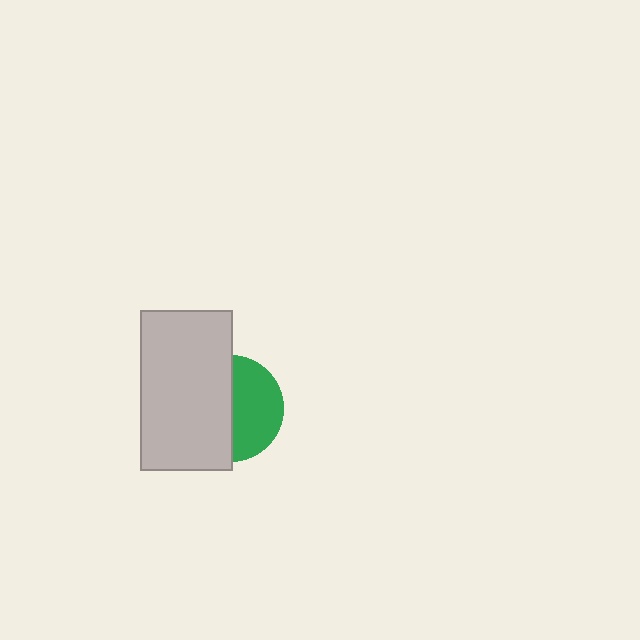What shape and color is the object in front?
The object in front is a light gray rectangle.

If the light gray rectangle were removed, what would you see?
You would see the complete green circle.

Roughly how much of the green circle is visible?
About half of it is visible (roughly 46%).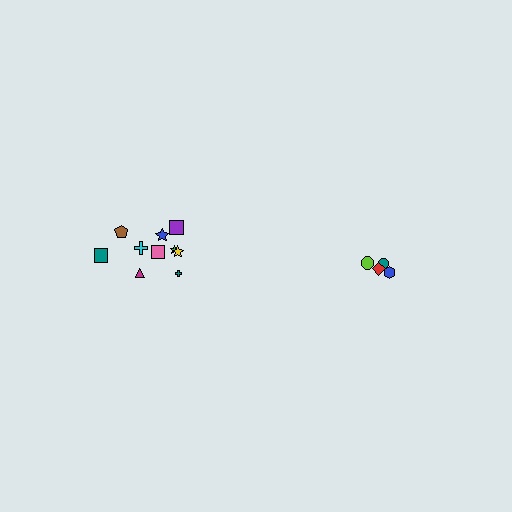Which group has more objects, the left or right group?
The left group.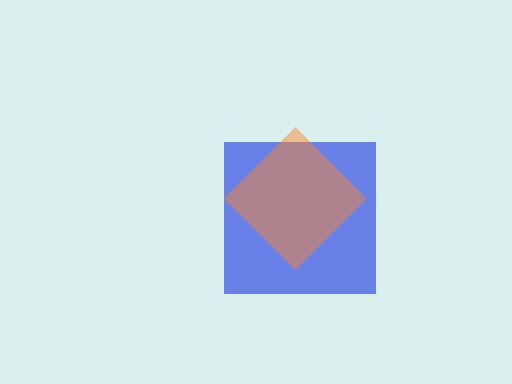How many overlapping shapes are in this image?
There are 2 overlapping shapes in the image.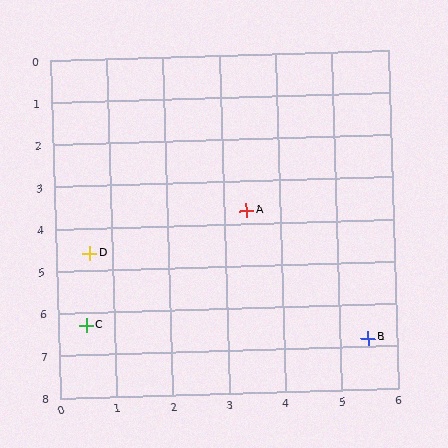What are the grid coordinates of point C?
Point C is at approximately (0.5, 6.3).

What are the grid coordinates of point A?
Point A is at approximately (3.4, 3.7).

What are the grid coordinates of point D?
Point D is at approximately (0.6, 4.6).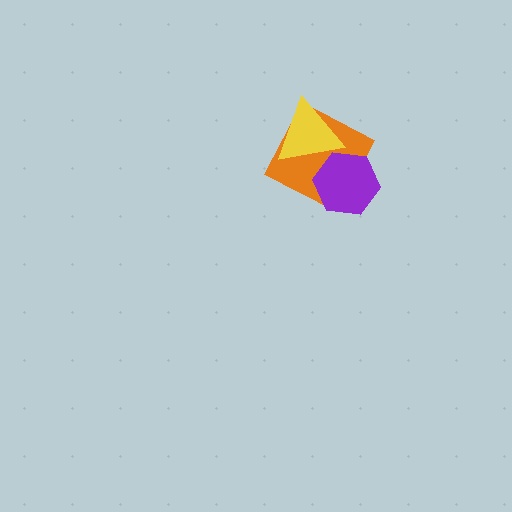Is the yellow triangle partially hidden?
No, no other shape covers it.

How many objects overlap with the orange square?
2 objects overlap with the orange square.